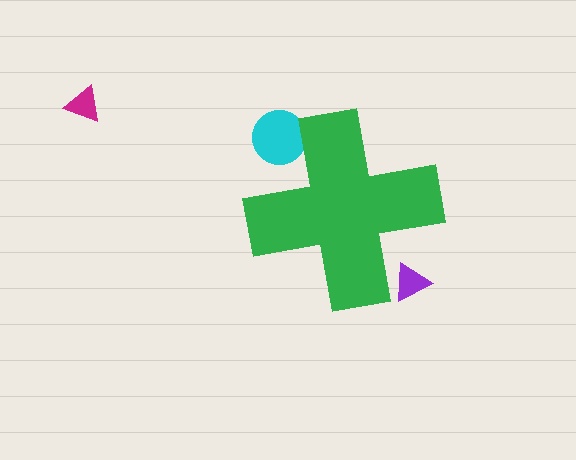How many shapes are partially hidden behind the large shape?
2 shapes are partially hidden.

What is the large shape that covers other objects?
A green cross.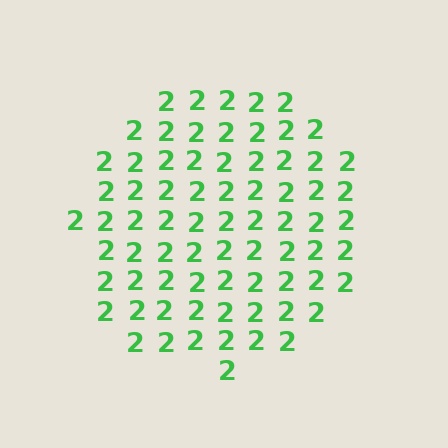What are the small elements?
The small elements are digit 2's.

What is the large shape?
The large shape is a circle.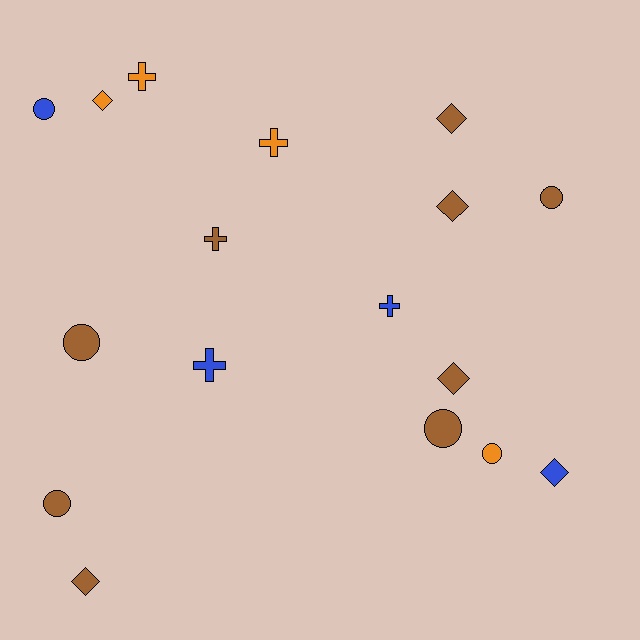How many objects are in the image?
There are 17 objects.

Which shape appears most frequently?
Diamond, with 6 objects.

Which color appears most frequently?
Brown, with 9 objects.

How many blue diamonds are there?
There is 1 blue diamond.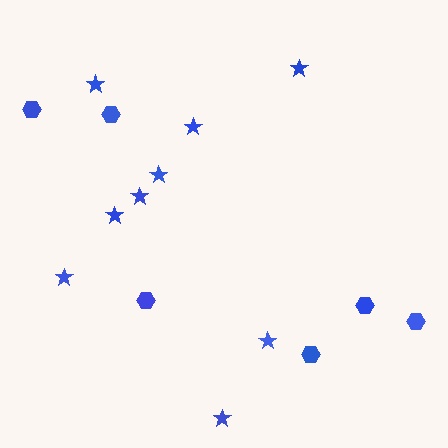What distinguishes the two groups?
There are 2 groups: one group of stars (9) and one group of hexagons (6).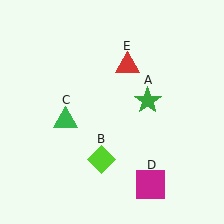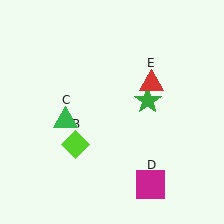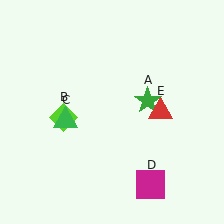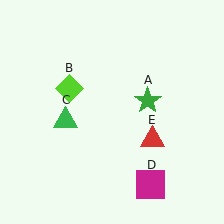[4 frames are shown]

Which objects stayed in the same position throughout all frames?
Green star (object A) and green triangle (object C) and magenta square (object D) remained stationary.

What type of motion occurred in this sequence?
The lime diamond (object B), red triangle (object E) rotated clockwise around the center of the scene.